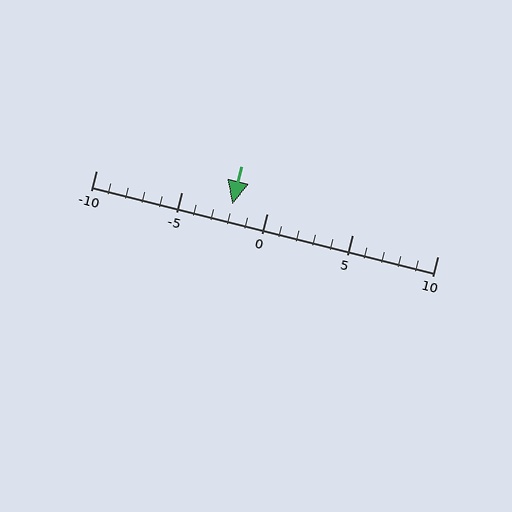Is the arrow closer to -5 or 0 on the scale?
The arrow is closer to 0.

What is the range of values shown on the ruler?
The ruler shows values from -10 to 10.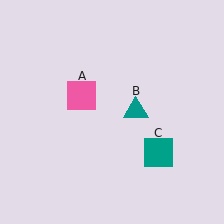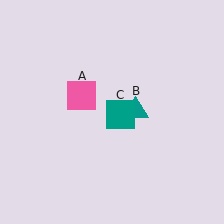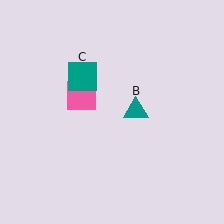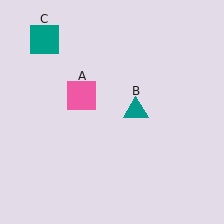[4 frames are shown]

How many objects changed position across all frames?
1 object changed position: teal square (object C).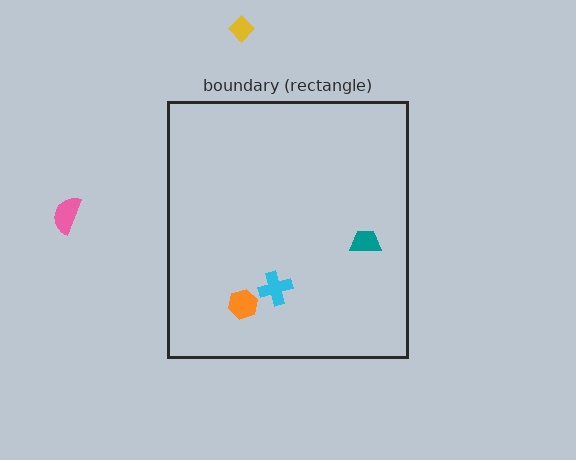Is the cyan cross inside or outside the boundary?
Inside.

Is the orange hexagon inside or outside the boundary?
Inside.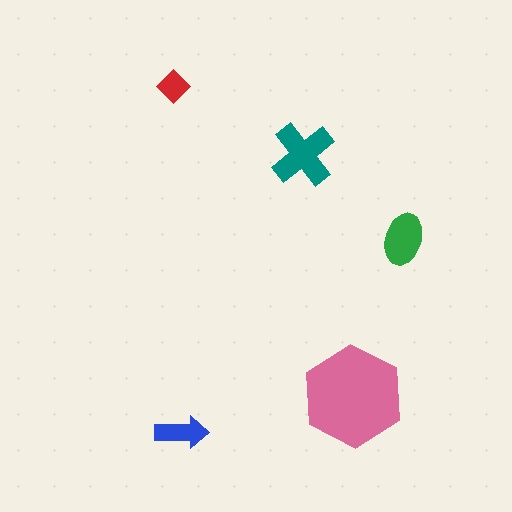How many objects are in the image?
There are 5 objects in the image.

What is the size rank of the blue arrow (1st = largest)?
4th.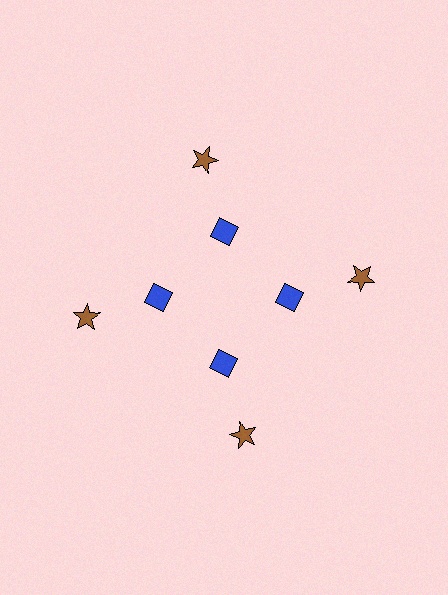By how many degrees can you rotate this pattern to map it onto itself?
The pattern maps onto itself every 90 degrees of rotation.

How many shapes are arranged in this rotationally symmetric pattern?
There are 8 shapes, arranged in 4 groups of 2.